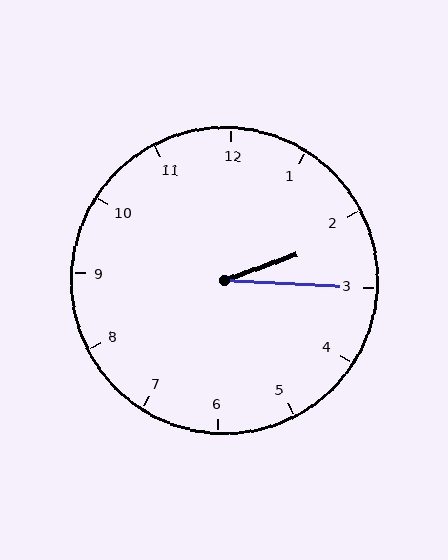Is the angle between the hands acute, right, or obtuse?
It is acute.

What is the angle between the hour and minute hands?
Approximately 22 degrees.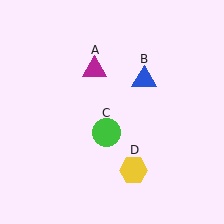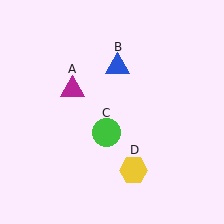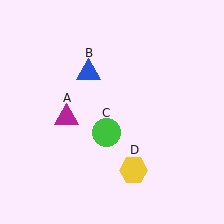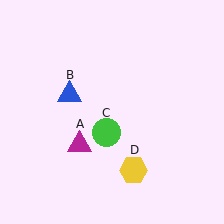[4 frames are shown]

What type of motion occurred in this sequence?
The magenta triangle (object A), blue triangle (object B) rotated counterclockwise around the center of the scene.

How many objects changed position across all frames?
2 objects changed position: magenta triangle (object A), blue triangle (object B).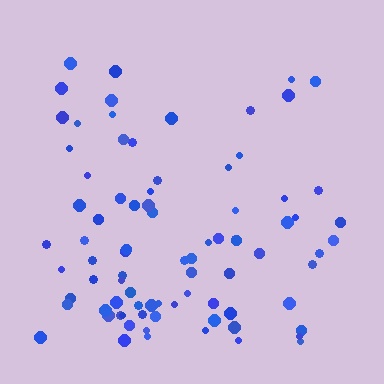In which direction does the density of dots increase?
From top to bottom, with the bottom side densest.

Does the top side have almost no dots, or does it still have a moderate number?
Still a moderate number, just noticeably fewer than the bottom.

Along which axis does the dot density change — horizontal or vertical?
Vertical.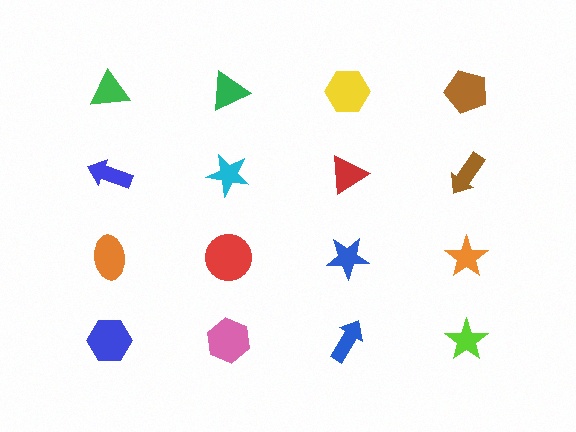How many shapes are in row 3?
4 shapes.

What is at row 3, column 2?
A red circle.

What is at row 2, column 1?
A blue arrow.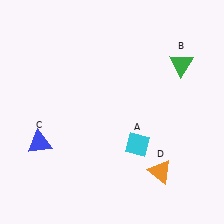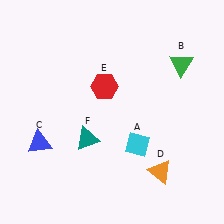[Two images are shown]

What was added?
A red hexagon (E), a teal triangle (F) were added in Image 2.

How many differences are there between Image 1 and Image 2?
There are 2 differences between the two images.